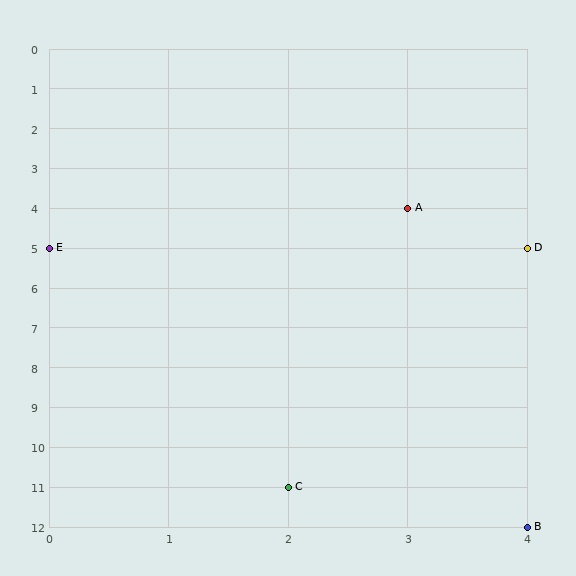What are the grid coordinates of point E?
Point E is at grid coordinates (0, 5).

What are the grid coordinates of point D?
Point D is at grid coordinates (4, 5).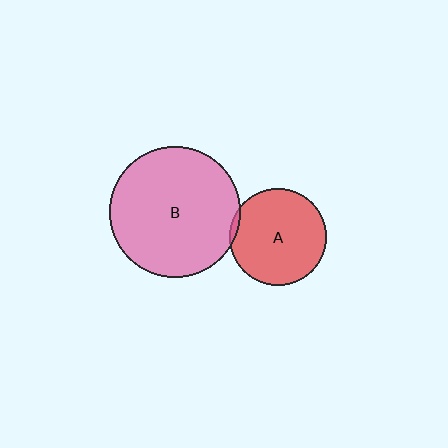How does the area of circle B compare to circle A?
Approximately 1.8 times.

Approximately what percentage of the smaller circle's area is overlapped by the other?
Approximately 5%.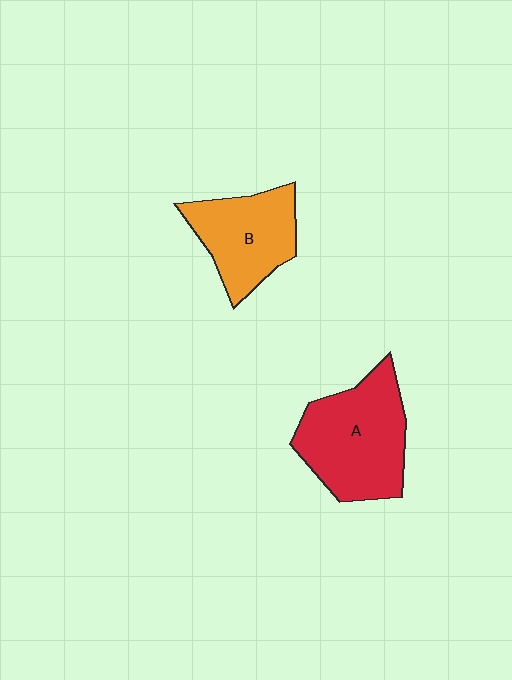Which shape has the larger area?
Shape A (red).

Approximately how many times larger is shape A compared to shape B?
Approximately 1.3 times.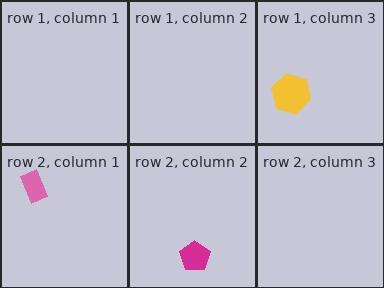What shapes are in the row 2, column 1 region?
The pink rectangle.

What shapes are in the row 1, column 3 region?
The yellow hexagon.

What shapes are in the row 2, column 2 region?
The magenta pentagon.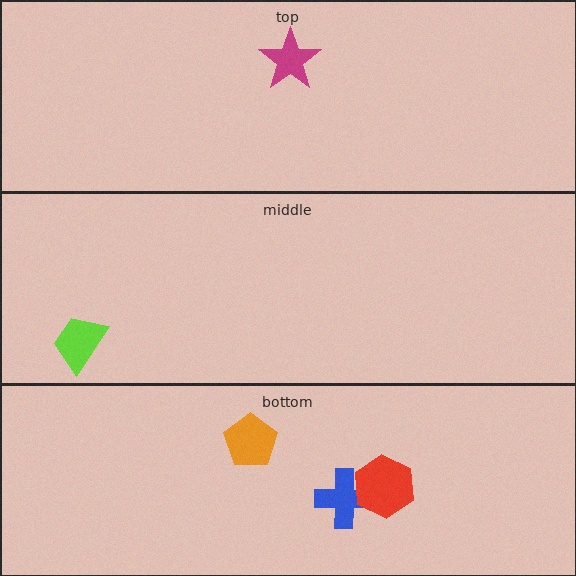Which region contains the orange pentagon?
The bottom region.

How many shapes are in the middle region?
1.